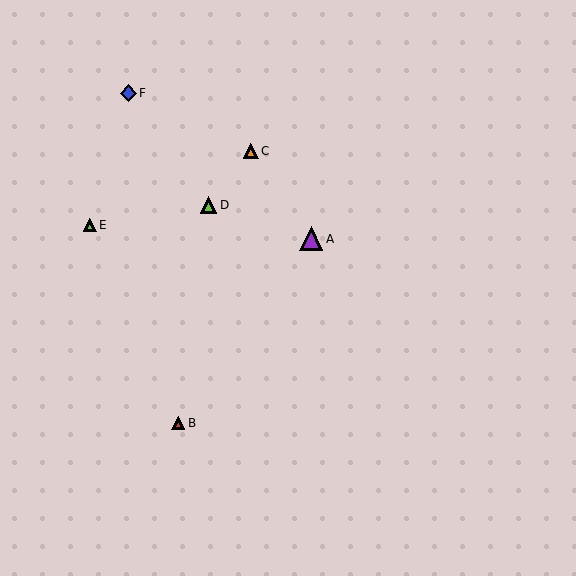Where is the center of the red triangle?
The center of the red triangle is at (178, 423).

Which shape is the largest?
The purple triangle (labeled A) is the largest.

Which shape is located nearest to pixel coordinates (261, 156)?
The orange triangle (labeled C) at (251, 151) is nearest to that location.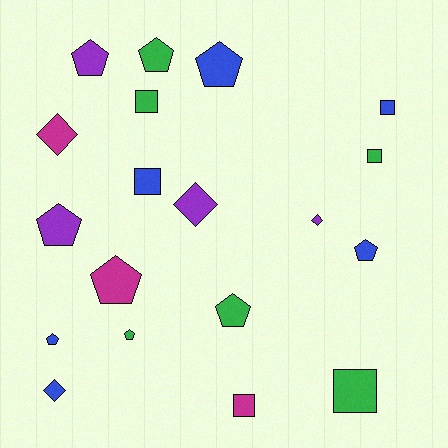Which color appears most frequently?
Blue, with 6 objects.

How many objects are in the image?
There are 19 objects.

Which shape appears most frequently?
Pentagon, with 9 objects.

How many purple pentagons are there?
There are 2 purple pentagons.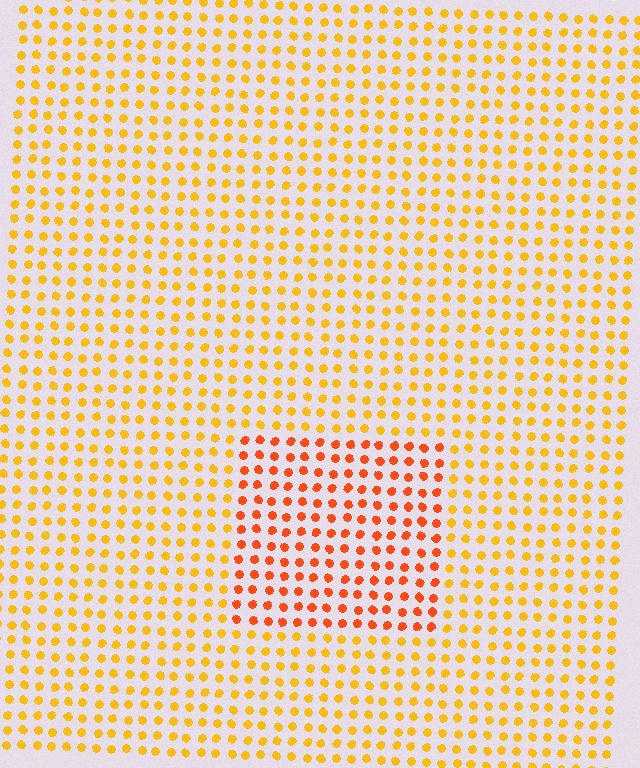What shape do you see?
I see a rectangle.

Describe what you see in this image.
The image is filled with small yellow elements in a uniform arrangement. A rectangle-shaped region is visible where the elements are tinted to a slightly different hue, forming a subtle color boundary.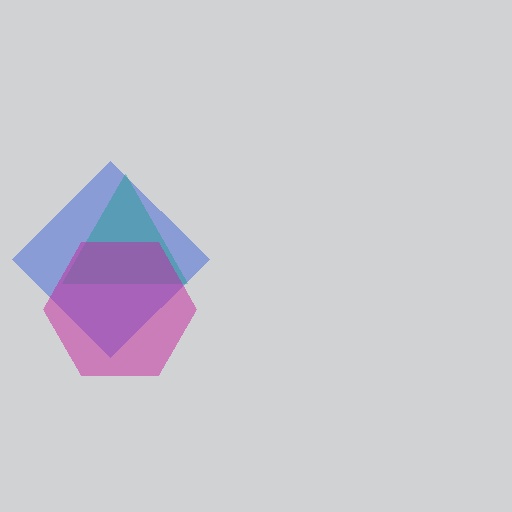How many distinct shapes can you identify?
There are 3 distinct shapes: a blue diamond, a teal triangle, a magenta hexagon.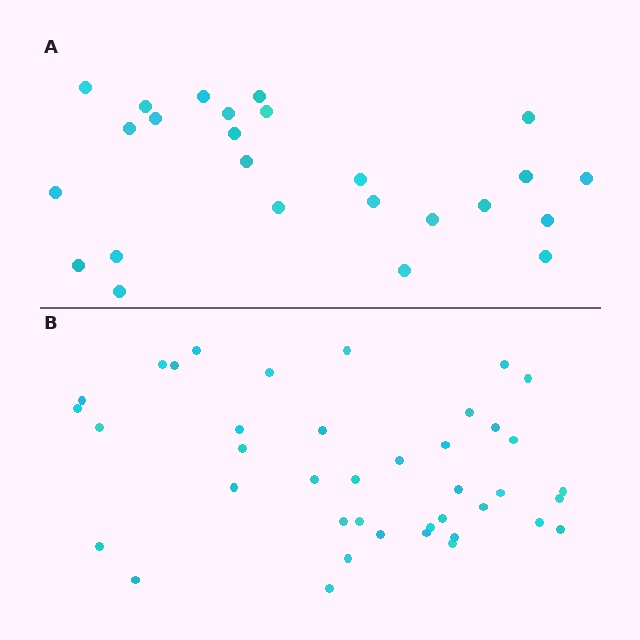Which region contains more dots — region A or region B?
Region B (the bottom region) has more dots.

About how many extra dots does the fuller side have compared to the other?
Region B has approximately 15 more dots than region A.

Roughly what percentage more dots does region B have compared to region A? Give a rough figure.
About 60% more.